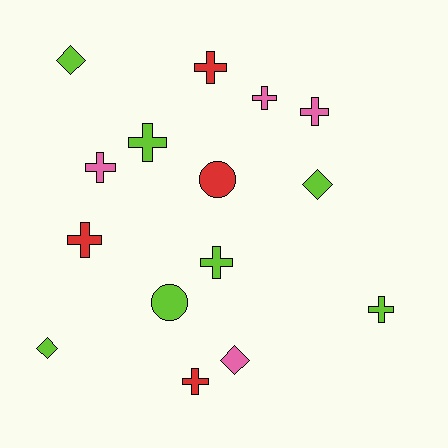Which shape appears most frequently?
Cross, with 9 objects.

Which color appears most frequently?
Lime, with 7 objects.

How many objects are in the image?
There are 15 objects.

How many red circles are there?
There is 1 red circle.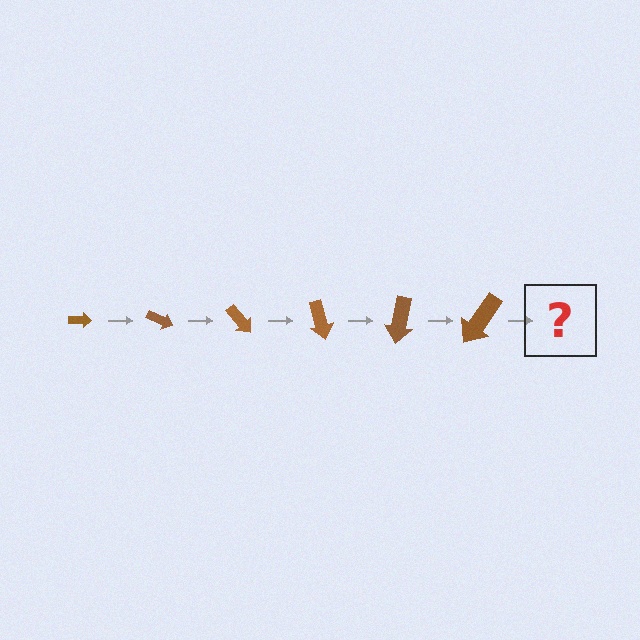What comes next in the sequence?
The next element should be an arrow, larger than the previous one and rotated 150 degrees from the start.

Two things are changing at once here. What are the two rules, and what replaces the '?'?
The two rules are that the arrow grows larger each step and it rotates 25 degrees each step. The '?' should be an arrow, larger than the previous one and rotated 150 degrees from the start.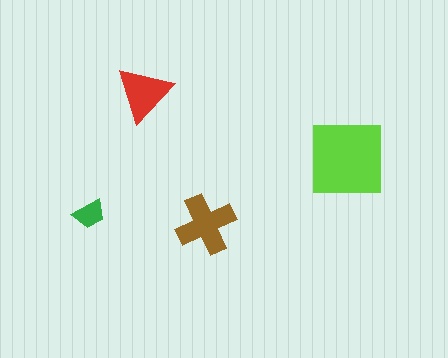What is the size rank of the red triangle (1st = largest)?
3rd.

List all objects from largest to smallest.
The lime square, the brown cross, the red triangle, the green trapezoid.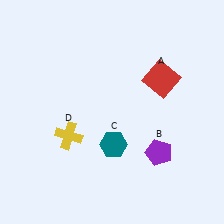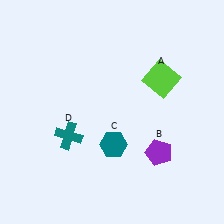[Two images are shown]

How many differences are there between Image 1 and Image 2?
There are 2 differences between the two images.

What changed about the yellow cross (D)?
In Image 1, D is yellow. In Image 2, it changed to teal.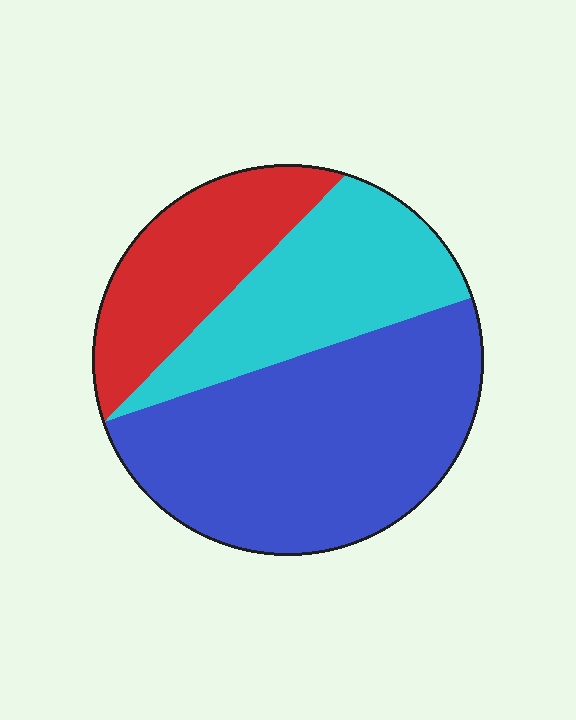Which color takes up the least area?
Red, at roughly 20%.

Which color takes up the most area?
Blue, at roughly 50%.